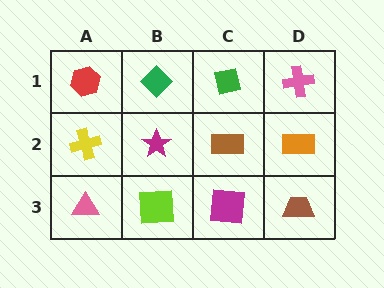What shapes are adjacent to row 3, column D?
An orange rectangle (row 2, column D), a magenta square (row 3, column C).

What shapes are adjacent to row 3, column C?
A brown rectangle (row 2, column C), a lime square (row 3, column B), a brown trapezoid (row 3, column D).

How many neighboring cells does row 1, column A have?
2.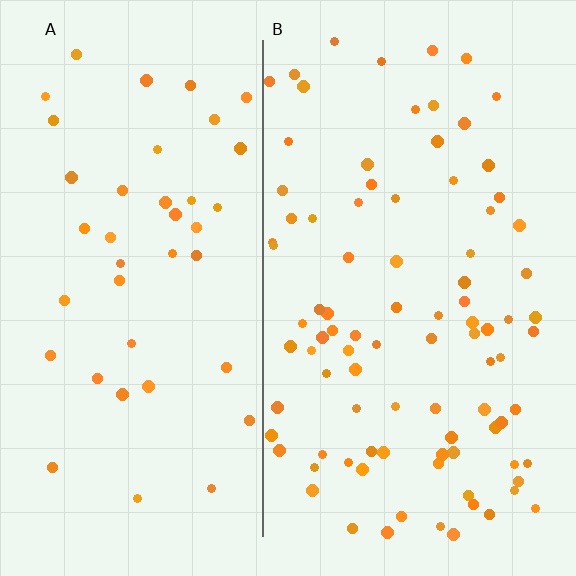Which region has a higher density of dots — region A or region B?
B (the right).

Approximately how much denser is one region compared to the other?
Approximately 2.2× — region B over region A.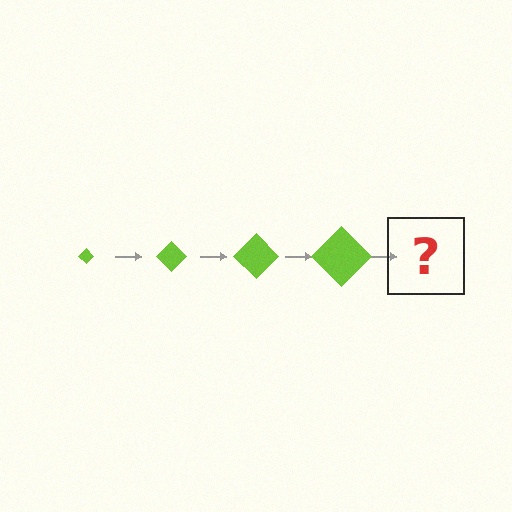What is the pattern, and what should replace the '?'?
The pattern is that the diamond gets progressively larger each step. The '?' should be a lime diamond, larger than the previous one.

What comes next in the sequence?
The next element should be a lime diamond, larger than the previous one.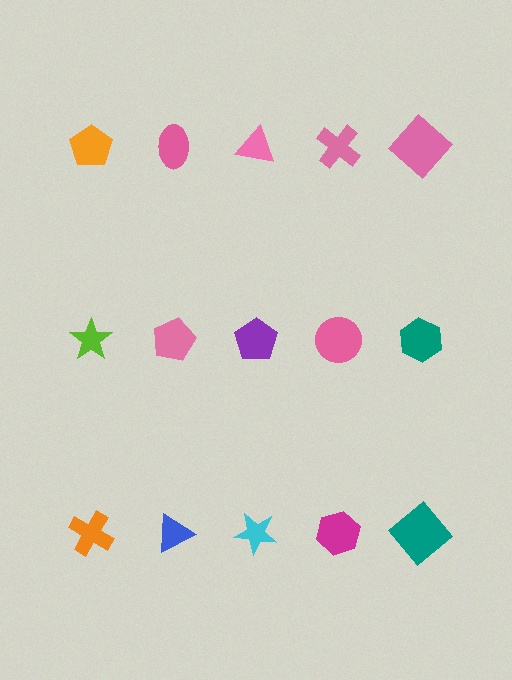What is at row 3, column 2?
A blue triangle.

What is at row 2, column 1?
A lime star.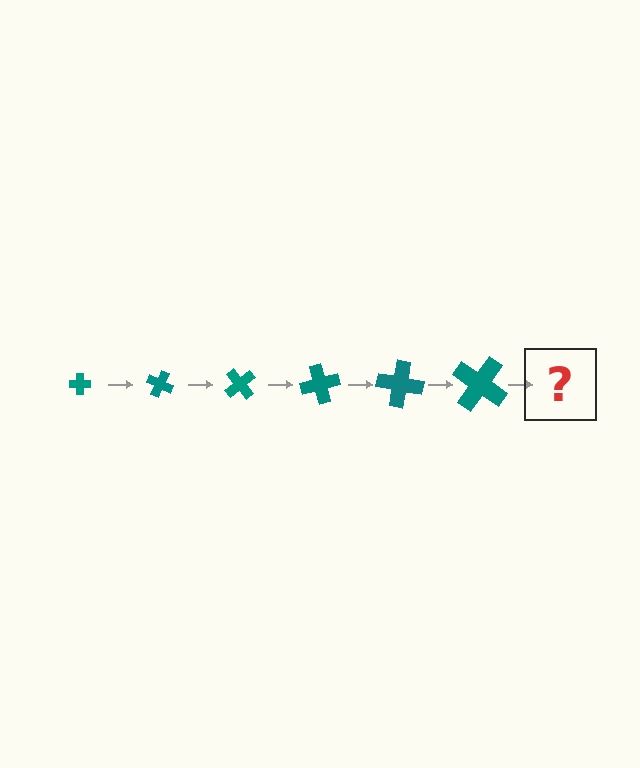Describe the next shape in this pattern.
It should be a cross, larger than the previous one and rotated 150 degrees from the start.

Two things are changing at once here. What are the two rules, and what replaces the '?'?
The two rules are that the cross grows larger each step and it rotates 25 degrees each step. The '?' should be a cross, larger than the previous one and rotated 150 degrees from the start.